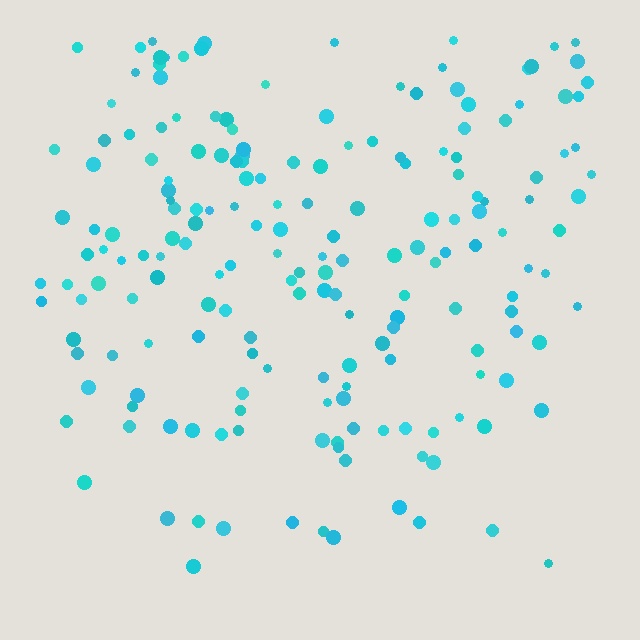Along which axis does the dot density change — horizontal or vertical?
Vertical.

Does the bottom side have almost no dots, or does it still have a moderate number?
Still a moderate number, just noticeably fewer than the top.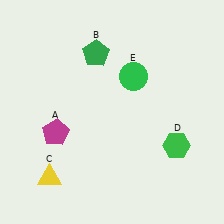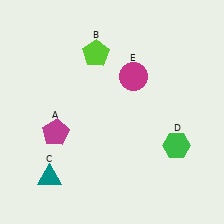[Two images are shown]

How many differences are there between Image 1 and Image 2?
There are 3 differences between the two images.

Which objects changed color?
B changed from green to lime. C changed from yellow to teal. E changed from green to magenta.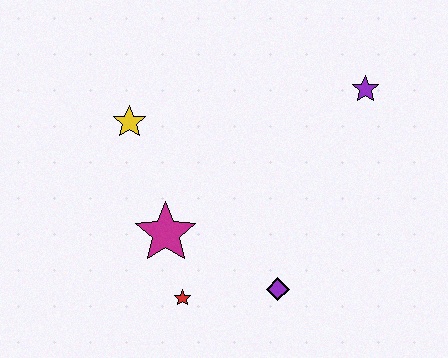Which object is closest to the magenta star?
The red star is closest to the magenta star.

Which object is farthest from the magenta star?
The purple star is farthest from the magenta star.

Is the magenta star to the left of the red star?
Yes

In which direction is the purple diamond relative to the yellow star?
The purple diamond is below the yellow star.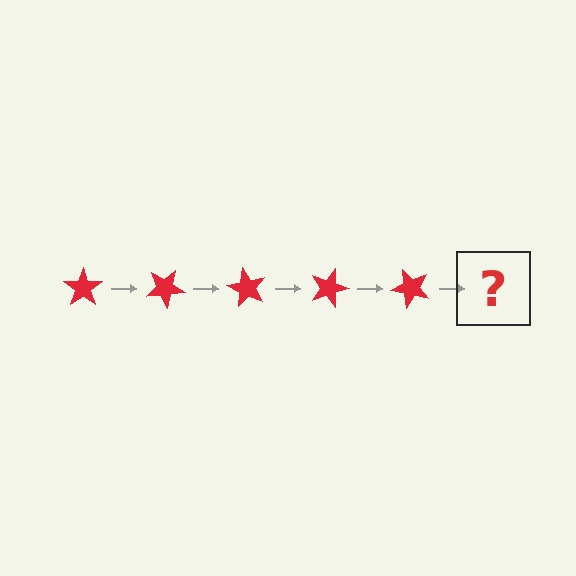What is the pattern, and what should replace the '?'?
The pattern is that the star rotates 30 degrees each step. The '?' should be a red star rotated 150 degrees.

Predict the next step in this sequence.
The next step is a red star rotated 150 degrees.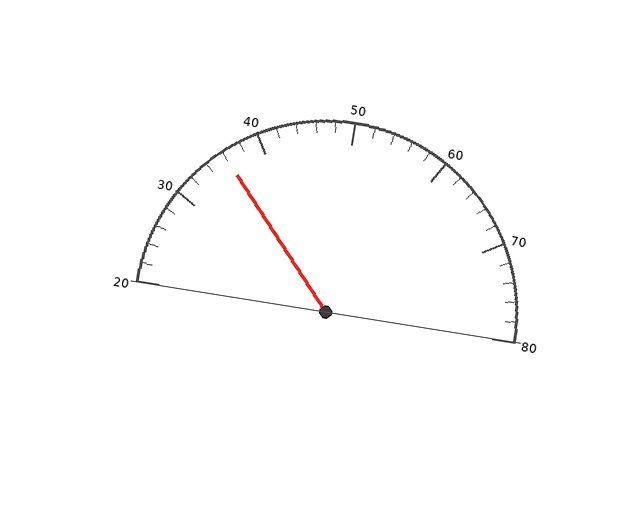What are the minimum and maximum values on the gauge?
The gauge ranges from 20 to 80.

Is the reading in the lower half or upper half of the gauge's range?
The reading is in the lower half of the range (20 to 80).